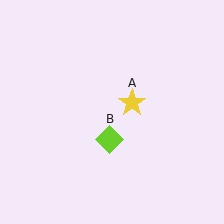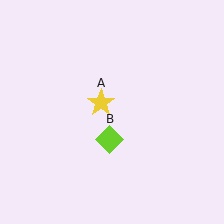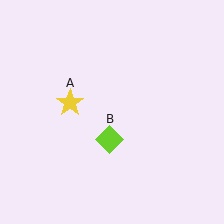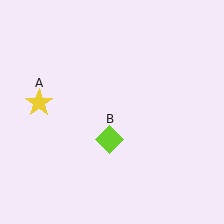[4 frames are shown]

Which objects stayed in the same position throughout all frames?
Lime diamond (object B) remained stationary.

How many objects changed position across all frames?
1 object changed position: yellow star (object A).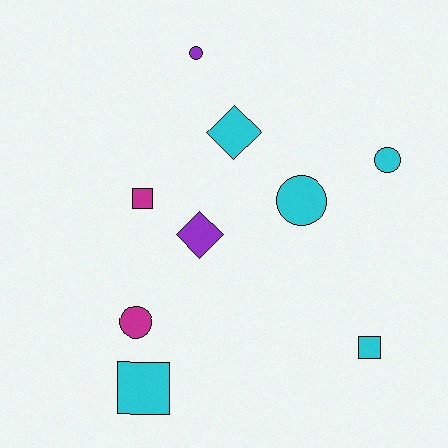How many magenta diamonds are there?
There are no magenta diamonds.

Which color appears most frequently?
Cyan, with 5 objects.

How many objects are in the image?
There are 9 objects.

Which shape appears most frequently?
Circle, with 4 objects.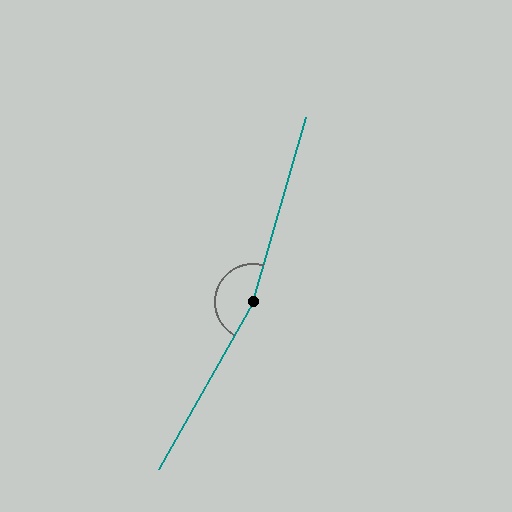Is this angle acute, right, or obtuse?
It is obtuse.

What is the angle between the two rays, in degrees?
Approximately 166 degrees.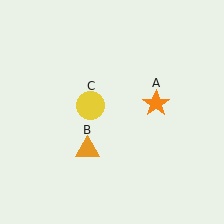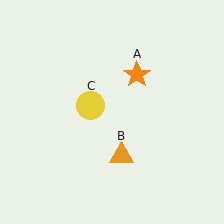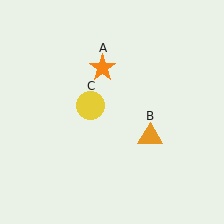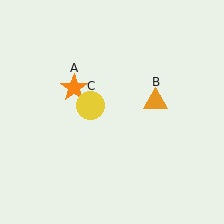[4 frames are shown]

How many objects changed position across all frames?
2 objects changed position: orange star (object A), orange triangle (object B).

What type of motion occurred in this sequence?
The orange star (object A), orange triangle (object B) rotated counterclockwise around the center of the scene.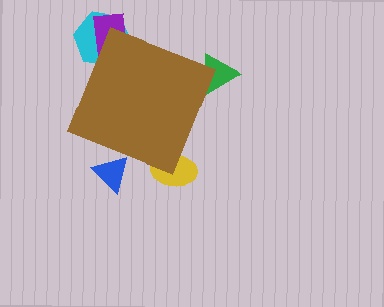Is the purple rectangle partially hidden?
Yes, the purple rectangle is partially hidden behind the brown diamond.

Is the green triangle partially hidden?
Yes, the green triangle is partially hidden behind the brown diamond.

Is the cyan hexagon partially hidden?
Yes, the cyan hexagon is partially hidden behind the brown diamond.